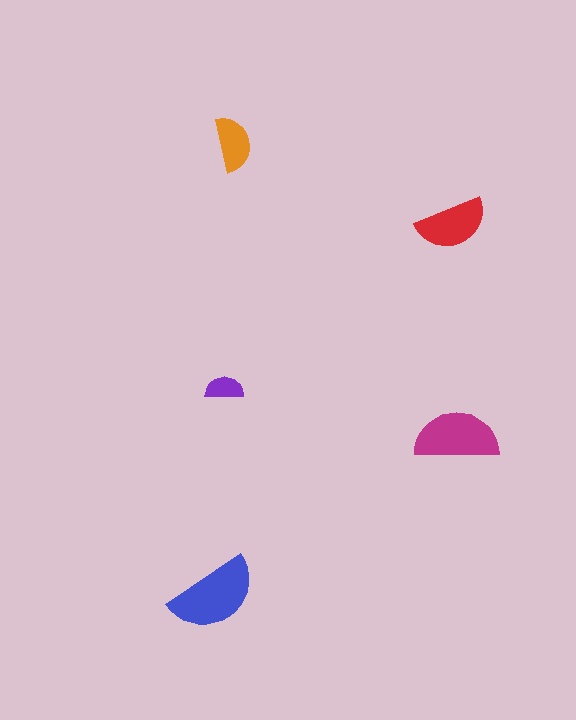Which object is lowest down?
The blue semicircle is bottommost.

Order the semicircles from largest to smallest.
the blue one, the magenta one, the red one, the orange one, the purple one.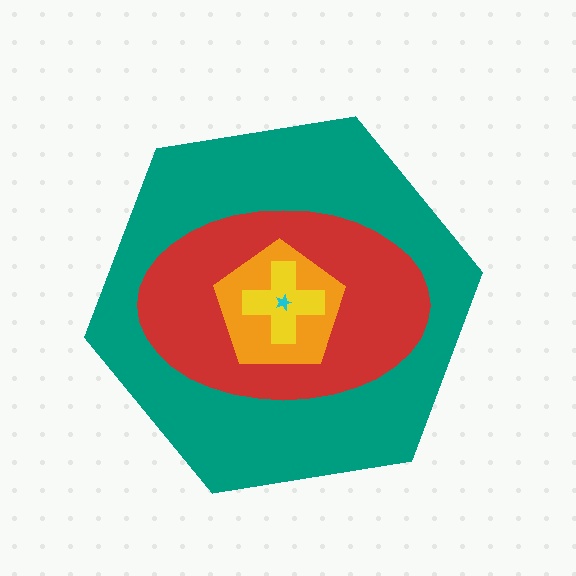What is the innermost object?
The cyan star.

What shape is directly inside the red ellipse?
The orange pentagon.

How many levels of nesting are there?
5.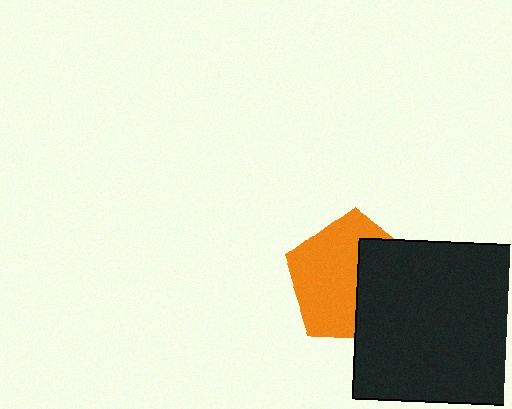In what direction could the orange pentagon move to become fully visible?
The orange pentagon could move left. That would shift it out from behind the black square entirely.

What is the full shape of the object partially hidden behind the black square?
The partially hidden object is an orange pentagon.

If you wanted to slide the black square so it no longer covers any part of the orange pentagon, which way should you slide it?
Slide it right — that is the most direct way to separate the two shapes.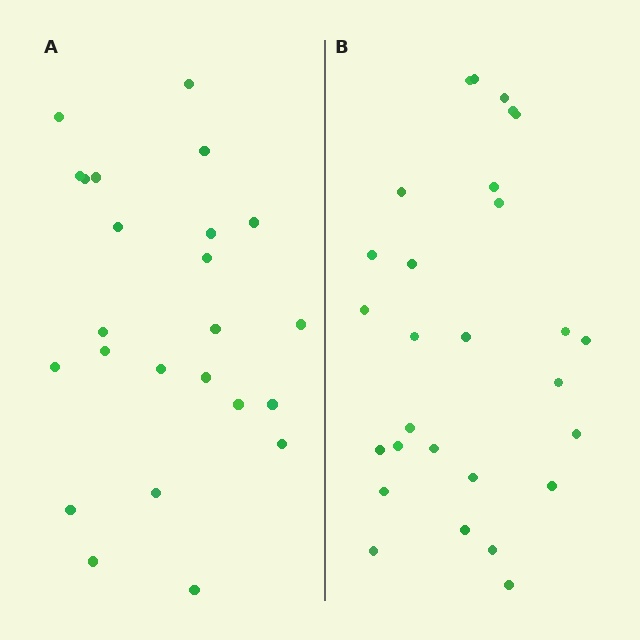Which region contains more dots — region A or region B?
Region B (the right region) has more dots.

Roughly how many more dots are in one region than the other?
Region B has about 4 more dots than region A.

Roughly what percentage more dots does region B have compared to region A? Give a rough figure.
About 15% more.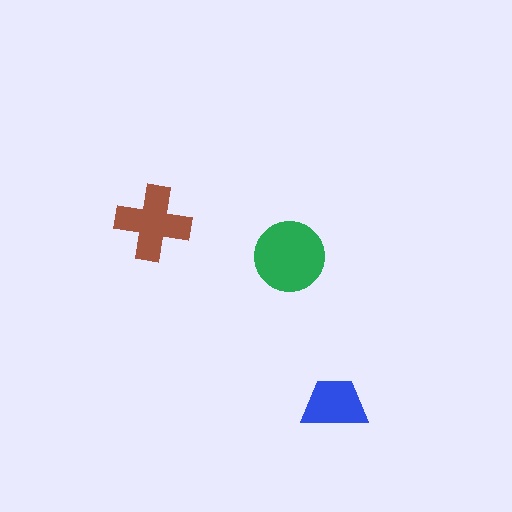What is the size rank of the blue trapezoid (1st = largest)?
3rd.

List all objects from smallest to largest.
The blue trapezoid, the brown cross, the green circle.